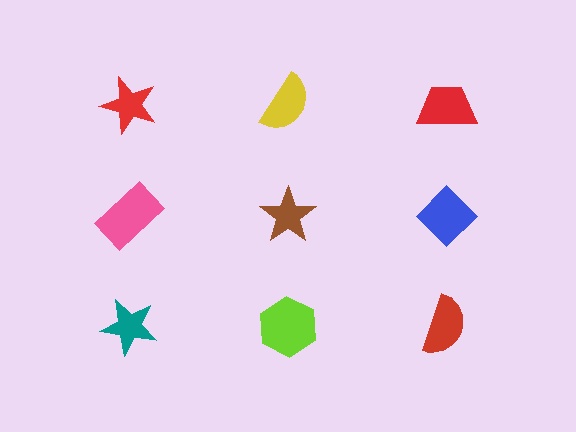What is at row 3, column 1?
A teal star.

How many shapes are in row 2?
3 shapes.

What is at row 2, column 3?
A blue diamond.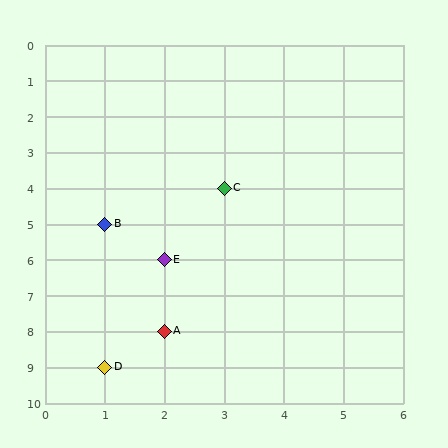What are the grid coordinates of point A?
Point A is at grid coordinates (2, 8).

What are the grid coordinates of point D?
Point D is at grid coordinates (1, 9).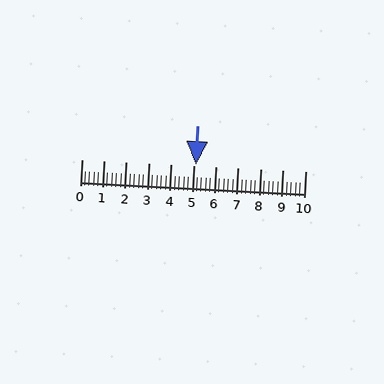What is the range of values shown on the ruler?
The ruler shows values from 0 to 10.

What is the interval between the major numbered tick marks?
The major tick marks are spaced 1 units apart.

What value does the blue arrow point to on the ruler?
The blue arrow points to approximately 5.1.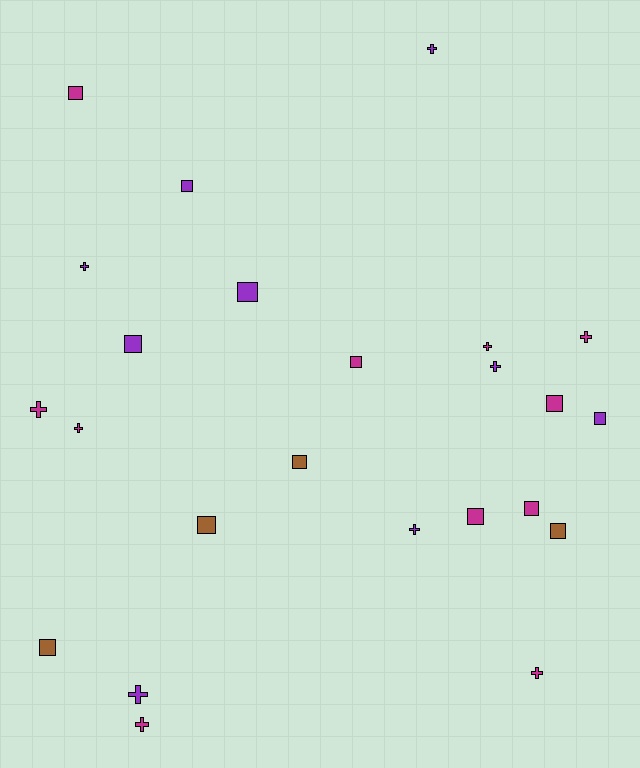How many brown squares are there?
There are 4 brown squares.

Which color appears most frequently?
Magenta, with 11 objects.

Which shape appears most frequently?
Square, with 13 objects.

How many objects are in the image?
There are 24 objects.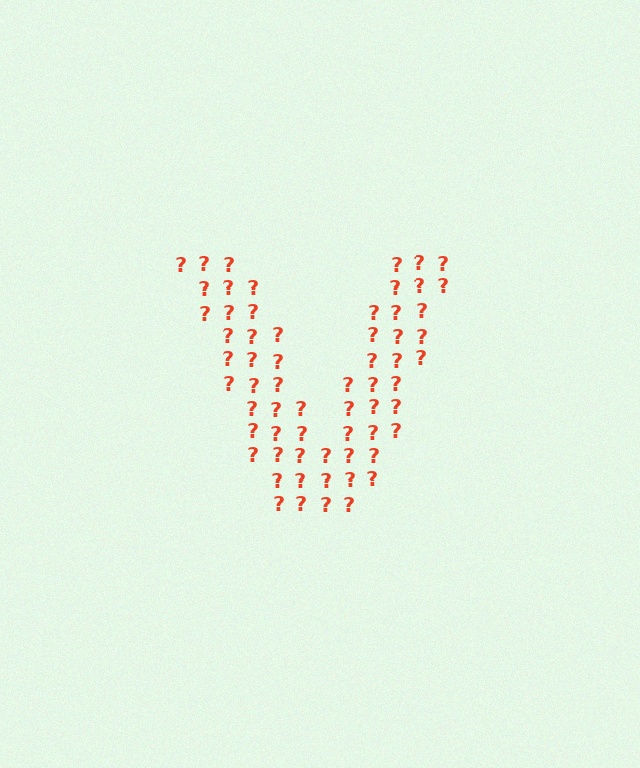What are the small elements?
The small elements are question marks.